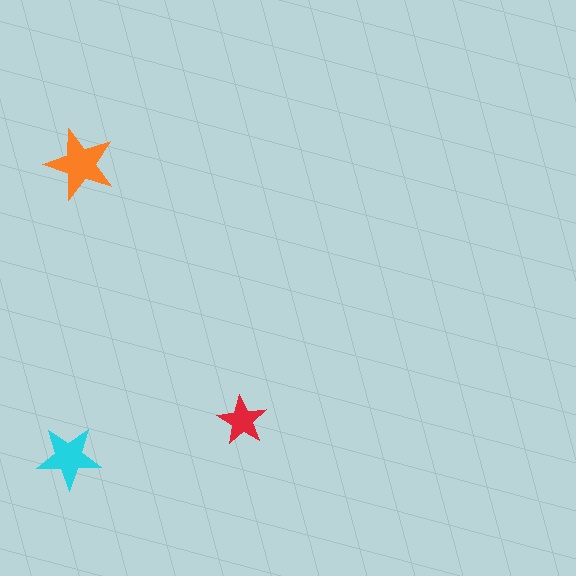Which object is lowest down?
The cyan star is bottommost.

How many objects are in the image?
There are 3 objects in the image.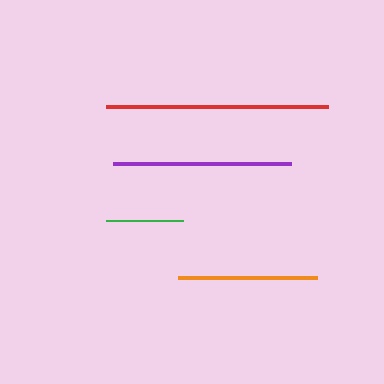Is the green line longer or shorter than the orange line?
The orange line is longer than the green line.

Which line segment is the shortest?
The green line is the shortest at approximately 77 pixels.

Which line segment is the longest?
The red line is the longest at approximately 222 pixels.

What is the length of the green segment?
The green segment is approximately 77 pixels long.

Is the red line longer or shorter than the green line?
The red line is longer than the green line.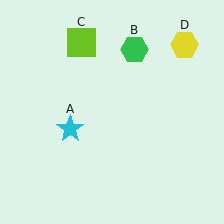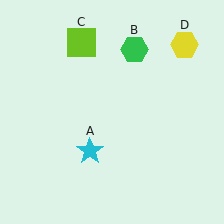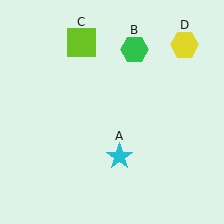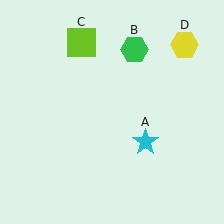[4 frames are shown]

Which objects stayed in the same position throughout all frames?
Green hexagon (object B) and lime square (object C) and yellow hexagon (object D) remained stationary.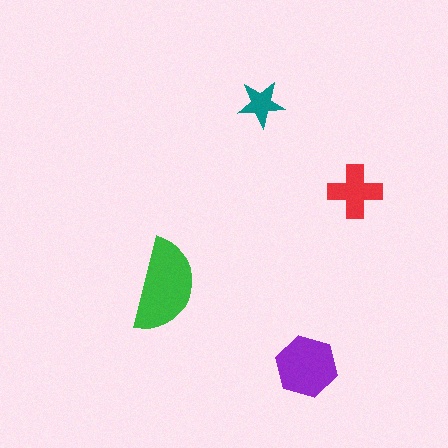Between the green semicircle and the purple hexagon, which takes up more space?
The green semicircle.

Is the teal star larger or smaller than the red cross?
Smaller.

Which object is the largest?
The green semicircle.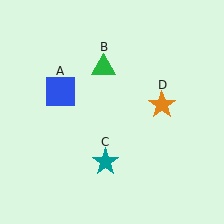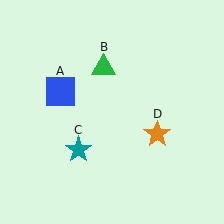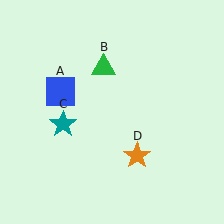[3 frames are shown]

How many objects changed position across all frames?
2 objects changed position: teal star (object C), orange star (object D).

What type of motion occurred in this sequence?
The teal star (object C), orange star (object D) rotated clockwise around the center of the scene.